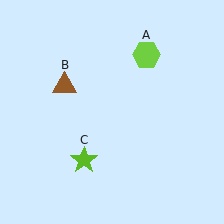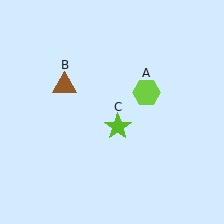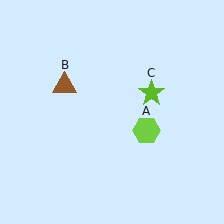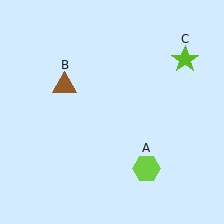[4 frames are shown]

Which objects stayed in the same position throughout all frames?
Brown triangle (object B) remained stationary.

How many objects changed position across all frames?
2 objects changed position: lime hexagon (object A), lime star (object C).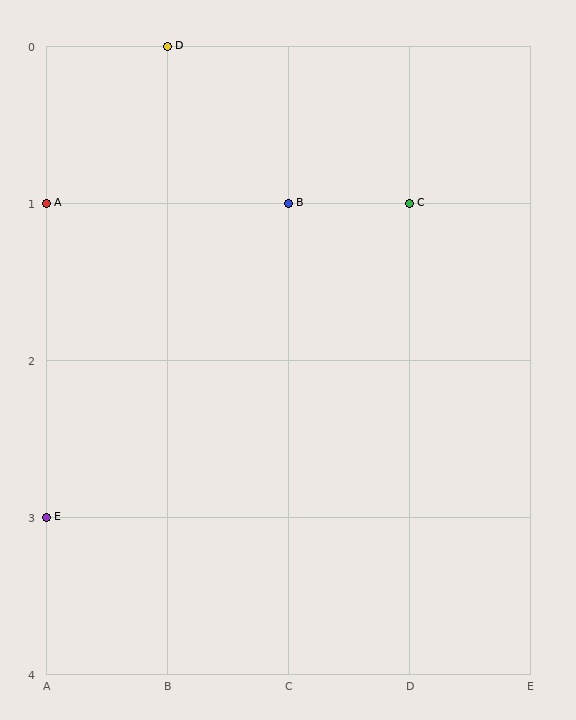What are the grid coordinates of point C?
Point C is at grid coordinates (D, 1).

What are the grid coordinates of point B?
Point B is at grid coordinates (C, 1).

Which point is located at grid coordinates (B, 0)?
Point D is at (B, 0).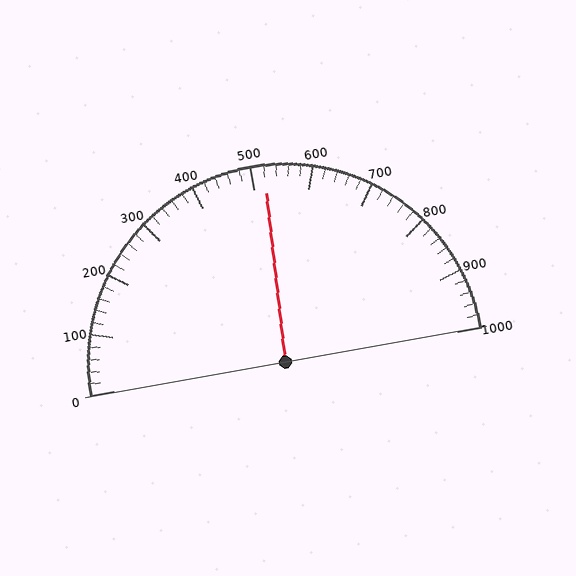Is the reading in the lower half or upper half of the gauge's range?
The reading is in the upper half of the range (0 to 1000).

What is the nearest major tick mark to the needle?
The nearest major tick mark is 500.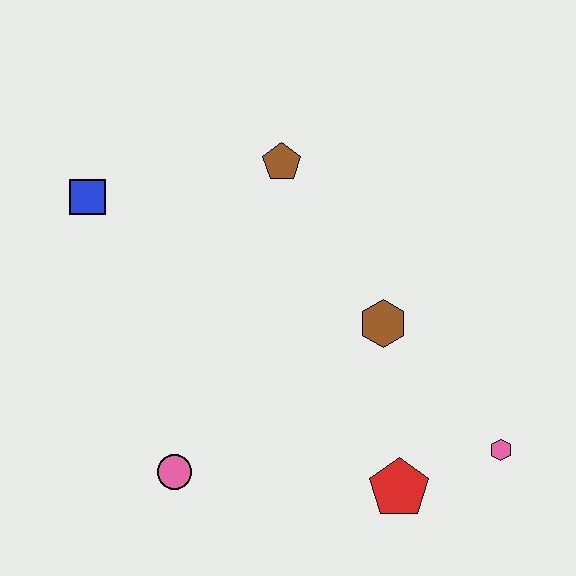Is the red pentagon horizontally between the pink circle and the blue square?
No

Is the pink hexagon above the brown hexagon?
No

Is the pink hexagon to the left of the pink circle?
No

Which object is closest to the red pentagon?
The pink hexagon is closest to the red pentagon.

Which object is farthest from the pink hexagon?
The blue square is farthest from the pink hexagon.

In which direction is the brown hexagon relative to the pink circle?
The brown hexagon is to the right of the pink circle.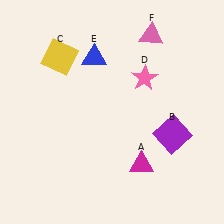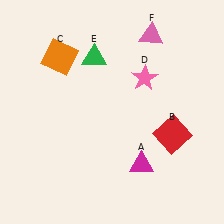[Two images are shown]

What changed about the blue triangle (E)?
In Image 1, E is blue. In Image 2, it changed to green.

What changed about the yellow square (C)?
In Image 1, C is yellow. In Image 2, it changed to orange.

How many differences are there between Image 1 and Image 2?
There are 3 differences between the two images.